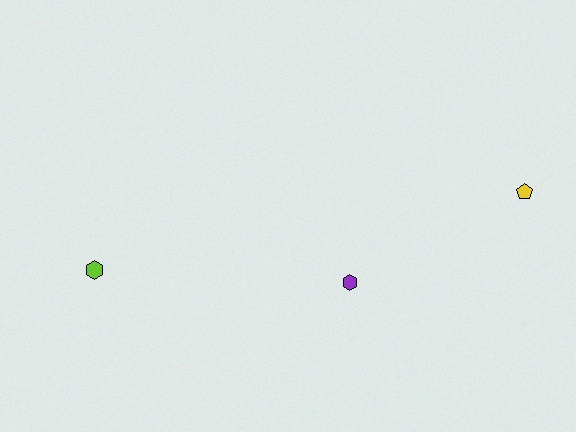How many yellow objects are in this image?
There is 1 yellow object.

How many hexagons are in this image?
There are 2 hexagons.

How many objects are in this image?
There are 3 objects.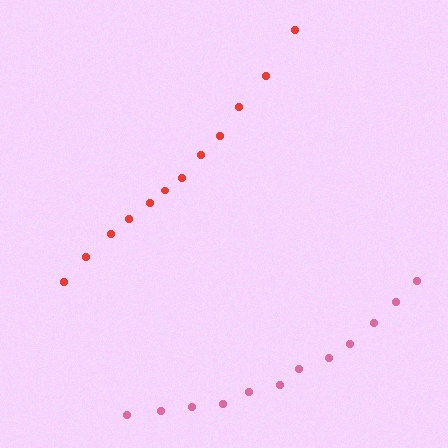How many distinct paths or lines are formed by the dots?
There are 2 distinct paths.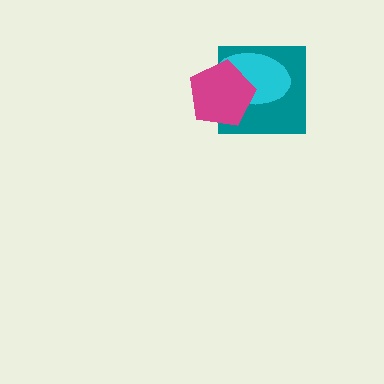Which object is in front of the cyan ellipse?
The magenta pentagon is in front of the cyan ellipse.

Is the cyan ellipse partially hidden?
Yes, it is partially covered by another shape.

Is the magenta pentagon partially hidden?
No, no other shape covers it.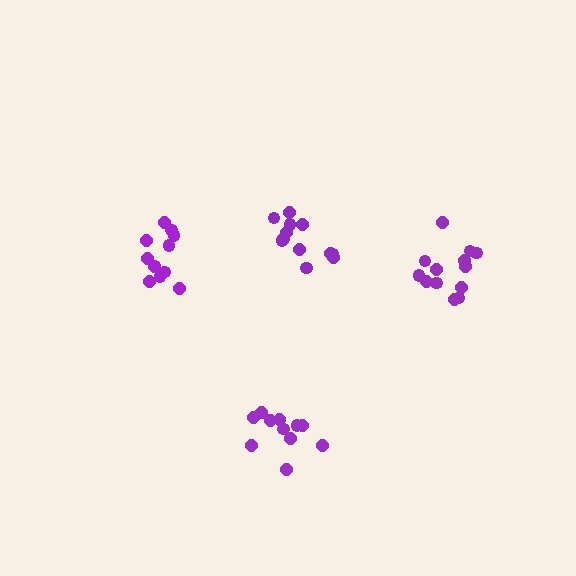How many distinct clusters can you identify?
There are 4 distinct clusters.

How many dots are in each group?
Group 1: 12 dots, Group 2: 11 dots, Group 3: 13 dots, Group 4: 12 dots (48 total).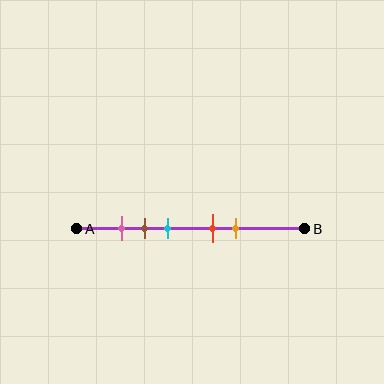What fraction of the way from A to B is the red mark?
The red mark is approximately 60% (0.6) of the way from A to B.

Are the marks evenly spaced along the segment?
No, the marks are not evenly spaced.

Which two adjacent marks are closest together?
The pink and brown marks are the closest adjacent pair.